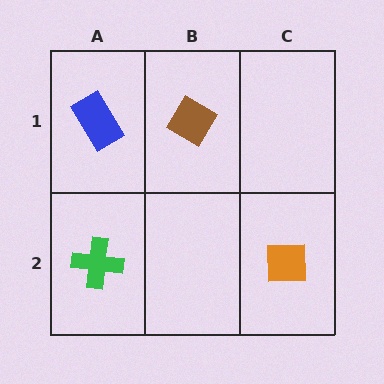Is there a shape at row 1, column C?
No, that cell is empty.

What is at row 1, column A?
A blue rectangle.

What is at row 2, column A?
A green cross.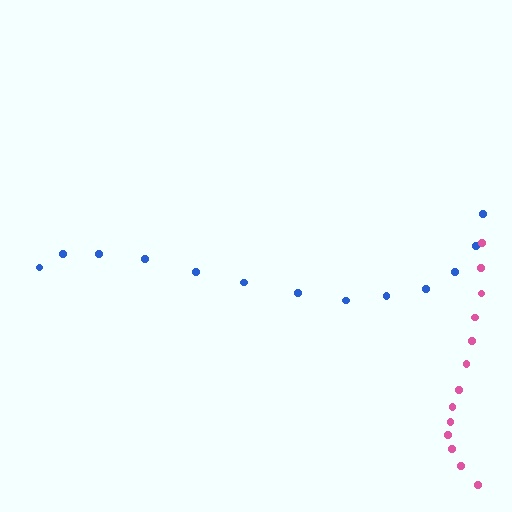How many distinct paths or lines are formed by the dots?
There are 2 distinct paths.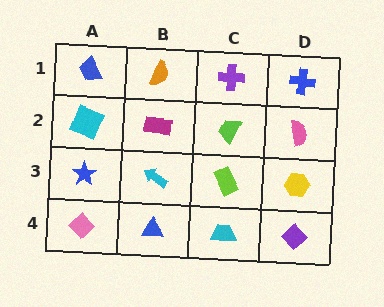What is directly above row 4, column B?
A cyan arrow.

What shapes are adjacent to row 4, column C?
A lime rectangle (row 3, column C), a blue triangle (row 4, column B), a purple diamond (row 4, column D).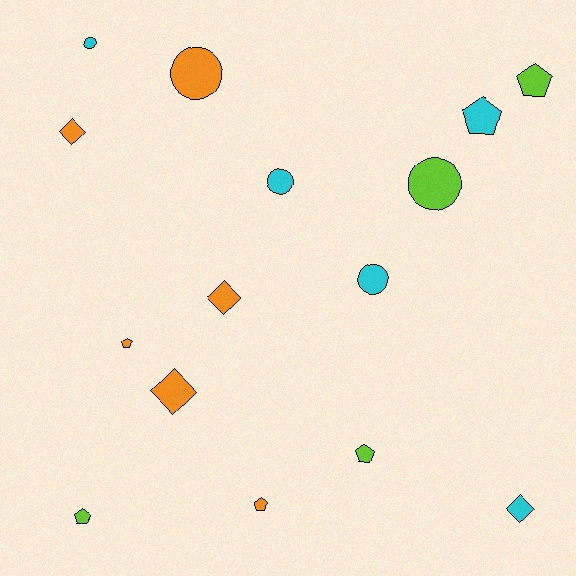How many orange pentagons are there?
There are 2 orange pentagons.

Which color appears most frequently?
Orange, with 6 objects.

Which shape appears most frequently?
Pentagon, with 6 objects.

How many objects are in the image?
There are 15 objects.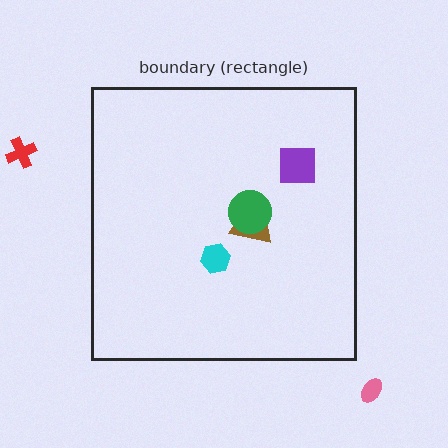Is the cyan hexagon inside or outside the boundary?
Inside.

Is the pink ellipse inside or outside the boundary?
Outside.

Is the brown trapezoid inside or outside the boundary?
Inside.